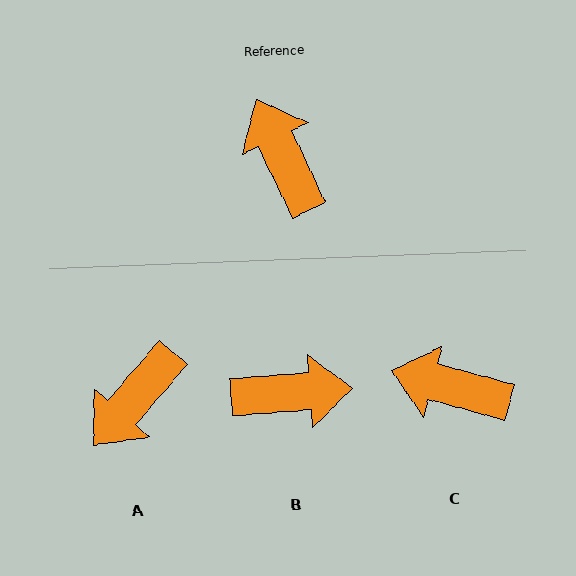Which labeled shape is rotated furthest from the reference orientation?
A, about 114 degrees away.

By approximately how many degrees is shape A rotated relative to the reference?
Approximately 114 degrees counter-clockwise.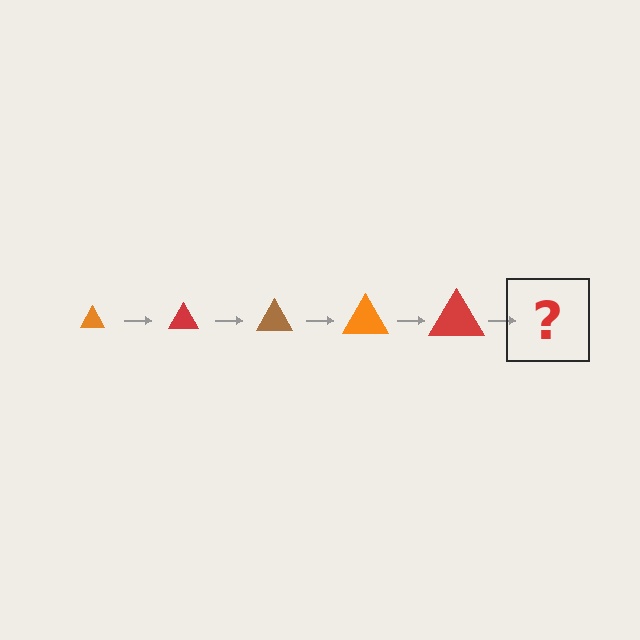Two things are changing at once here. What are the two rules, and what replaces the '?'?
The two rules are that the triangle grows larger each step and the color cycles through orange, red, and brown. The '?' should be a brown triangle, larger than the previous one.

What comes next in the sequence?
The next element should be a brown triangle, larger than the previous one.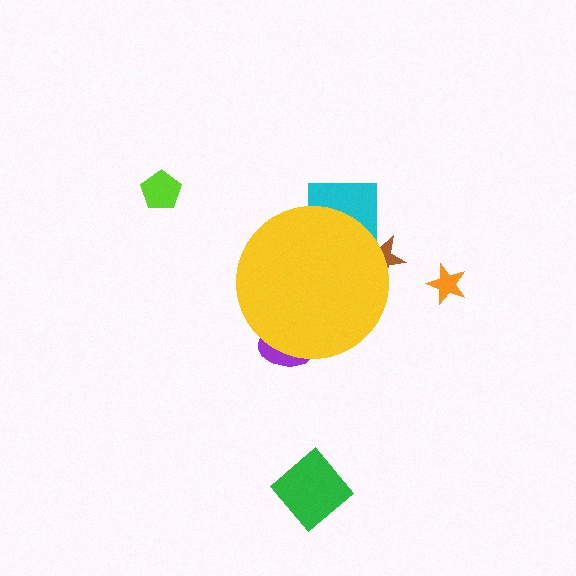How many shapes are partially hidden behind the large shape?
3 shapes are partially hidden.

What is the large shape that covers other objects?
A yellow circle.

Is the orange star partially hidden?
No, the orange star is fully visible.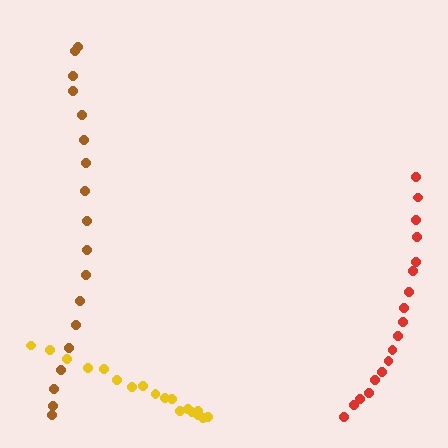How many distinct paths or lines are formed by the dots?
There are 3 distinct paths.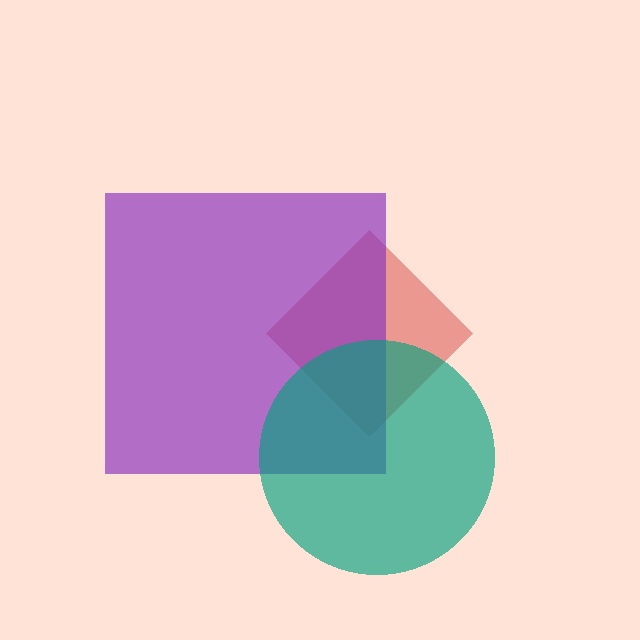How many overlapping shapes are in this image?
There are 3 overlapping shapes in the image.